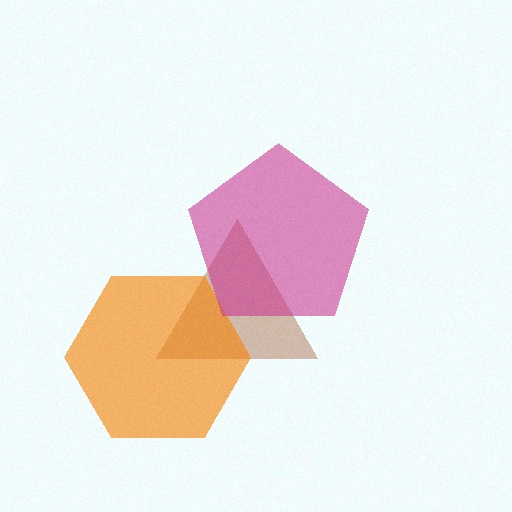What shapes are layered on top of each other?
The layered shapes are: a brown triangle, an orange hexagon, a magenta pentagon.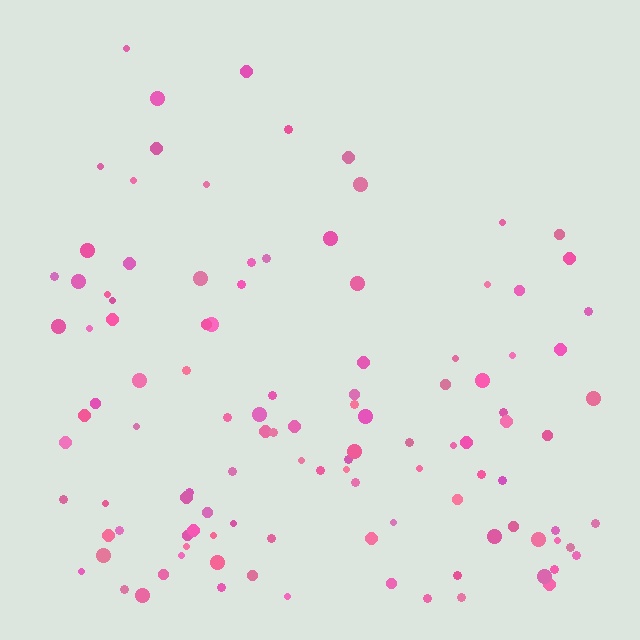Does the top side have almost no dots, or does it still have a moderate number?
Still a moderate number, just noticeably fewer than the bottom.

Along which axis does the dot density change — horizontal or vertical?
Vertical.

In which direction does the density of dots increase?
From top to bottom, with the bottom side densest.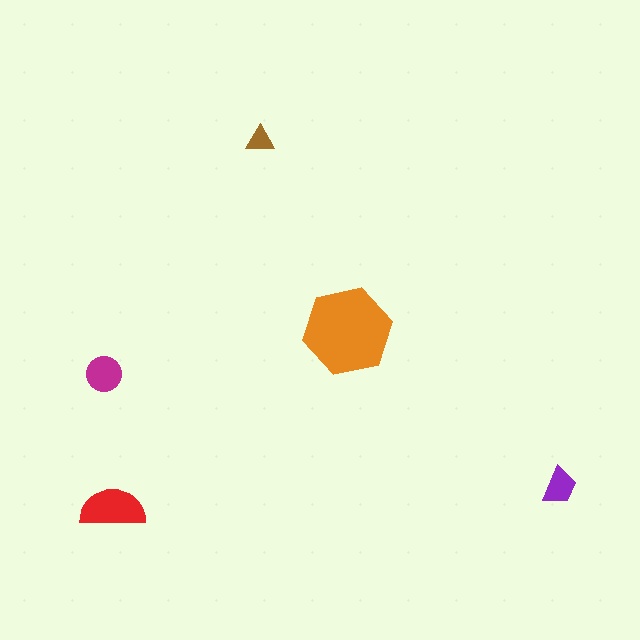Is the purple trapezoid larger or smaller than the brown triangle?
Larger.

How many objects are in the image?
There are 5 objects in the image.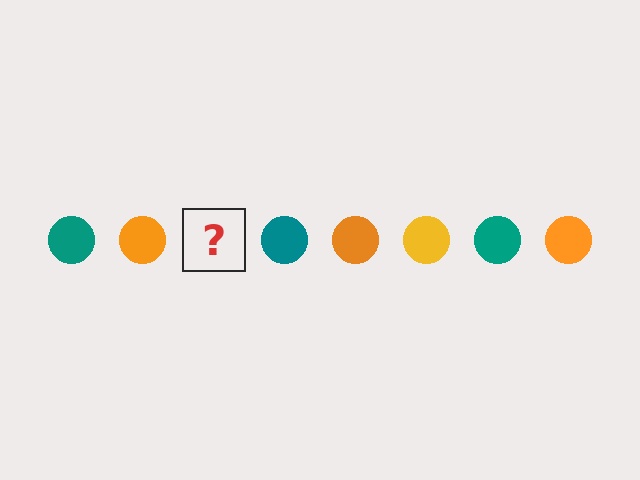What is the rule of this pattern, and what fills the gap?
The rule is that the pattern cycles through teal, orange, yellow circles. The gap should be filled with a yellow circle.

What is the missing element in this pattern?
The missing element is a yellow circle.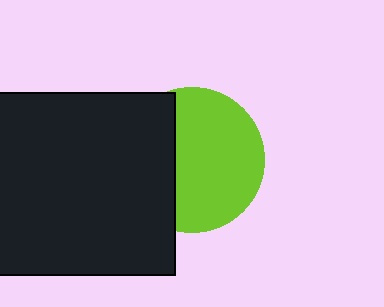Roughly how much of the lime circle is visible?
About half of it is visible (roughly 64%).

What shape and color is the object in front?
The object in front is a black square.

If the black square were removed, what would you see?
You would see the complete lime circle.